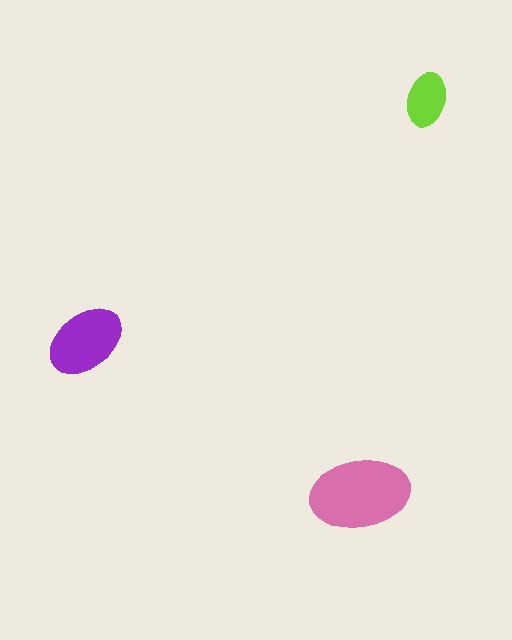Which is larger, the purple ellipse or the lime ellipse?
The purple one.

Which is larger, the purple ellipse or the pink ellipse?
The pink one.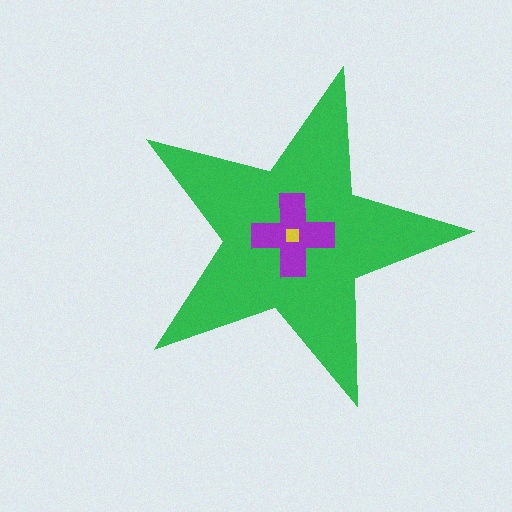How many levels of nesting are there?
3.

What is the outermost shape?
The green star.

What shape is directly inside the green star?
The purple cross.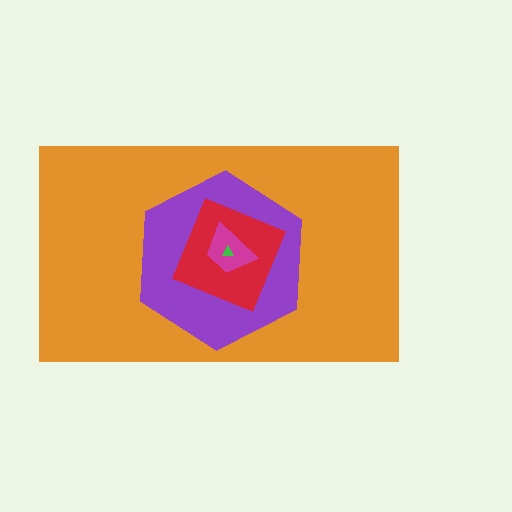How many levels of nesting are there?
5.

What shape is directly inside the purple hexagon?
The red square.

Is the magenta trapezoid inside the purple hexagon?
Yes.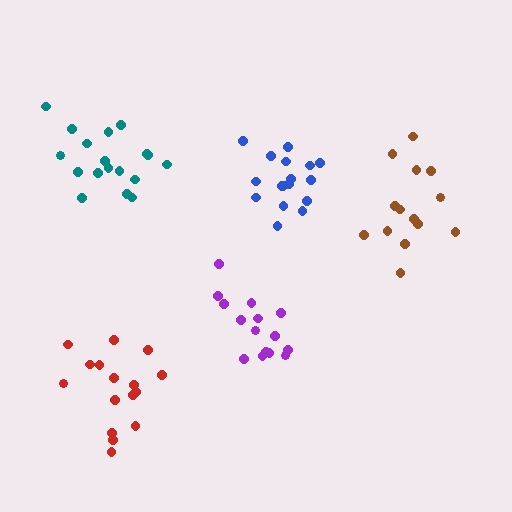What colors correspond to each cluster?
The clusters are colored: blue, purple, red, teal, brown.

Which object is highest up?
The teal cluster is topmost.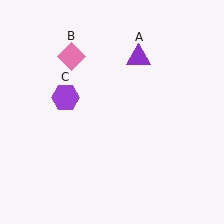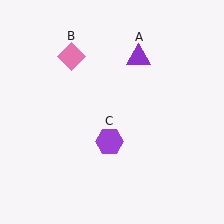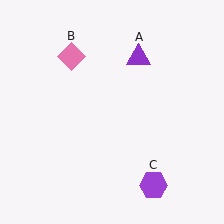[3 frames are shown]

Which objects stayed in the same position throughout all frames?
Purple triangle (object A) and pink diamond (object B) remained stationary.